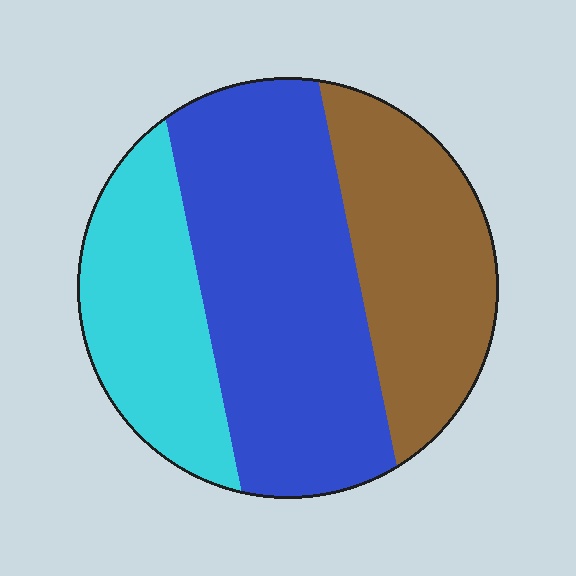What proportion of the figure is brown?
Brown takes up about one quarter (1/4) of the figure.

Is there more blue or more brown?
Blue.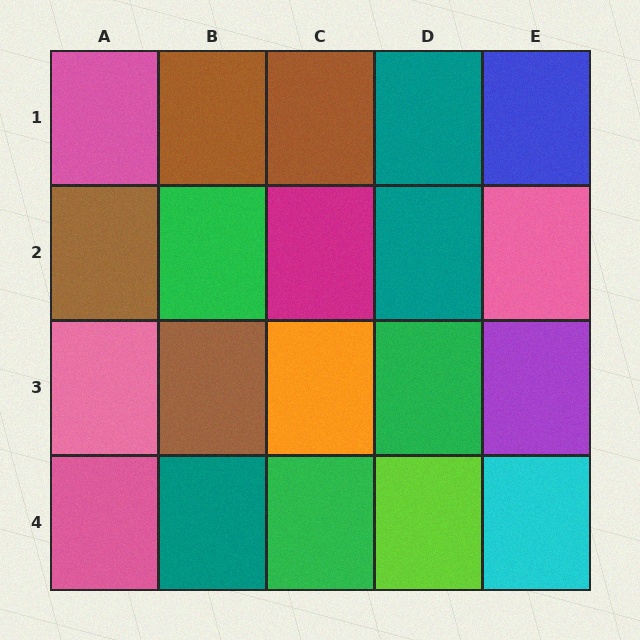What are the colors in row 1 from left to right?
Pink, brown, brown, teal, blue.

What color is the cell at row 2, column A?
Brown.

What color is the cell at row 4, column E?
Cyan.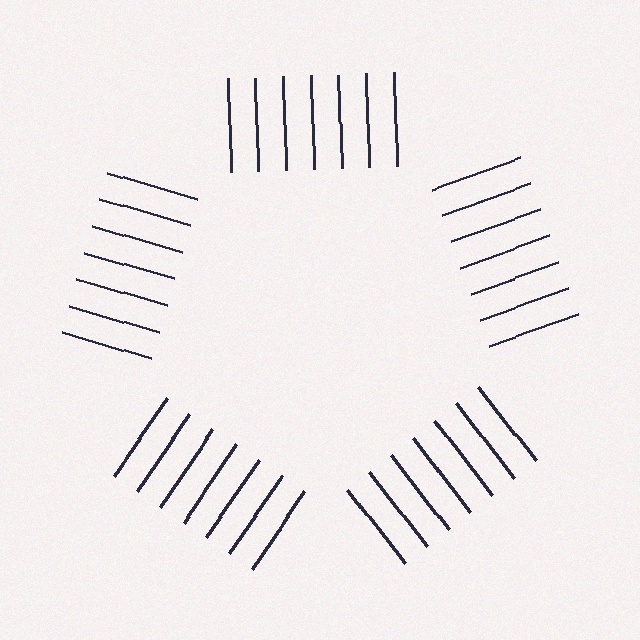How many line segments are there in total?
35 — 7 along each of the 5 edges.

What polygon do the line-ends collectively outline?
An illusory pentagon — the line segments terminate on its edges but no continuous stroke is drawn.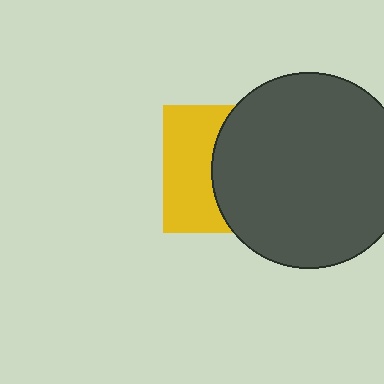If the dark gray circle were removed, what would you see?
You would see the complete yellow square.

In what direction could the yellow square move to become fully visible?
The yellow square could move left. That would shift it out from behind the dark gray circle entirely.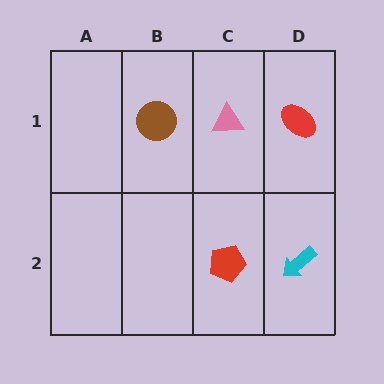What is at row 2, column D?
A cyan arrow.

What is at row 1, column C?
A pink triangle.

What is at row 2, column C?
A red pentagon.